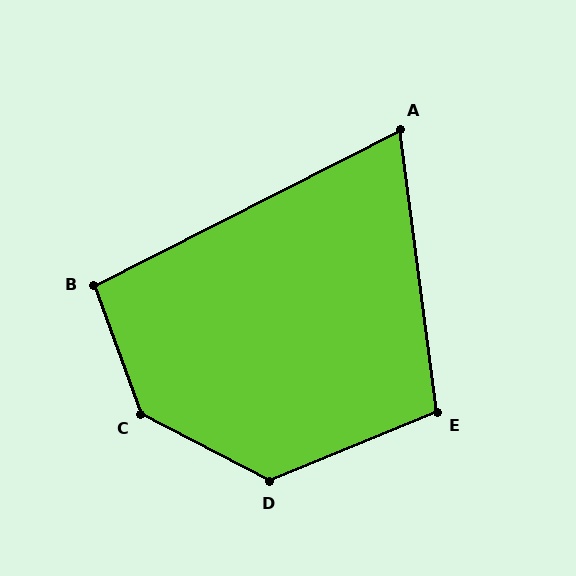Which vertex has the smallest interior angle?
A, at approximately 71 degrees.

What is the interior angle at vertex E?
Approximately 105 degrees (obtuse).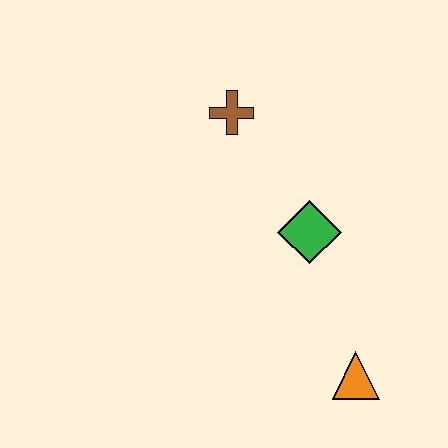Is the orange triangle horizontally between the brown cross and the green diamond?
No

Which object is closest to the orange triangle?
The green diamond is closest to the orange triangle.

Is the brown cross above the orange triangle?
Yes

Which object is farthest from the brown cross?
The orange triangle is farthest from the brown cross.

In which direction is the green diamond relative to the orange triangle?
The green diamond is above the orange triangle.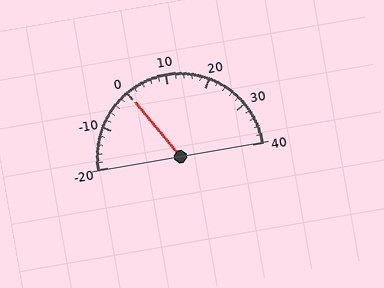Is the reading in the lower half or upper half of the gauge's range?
The reading is in the lower half of the range (-20 to 40).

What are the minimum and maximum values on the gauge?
The gauge ranges from -20 to 40.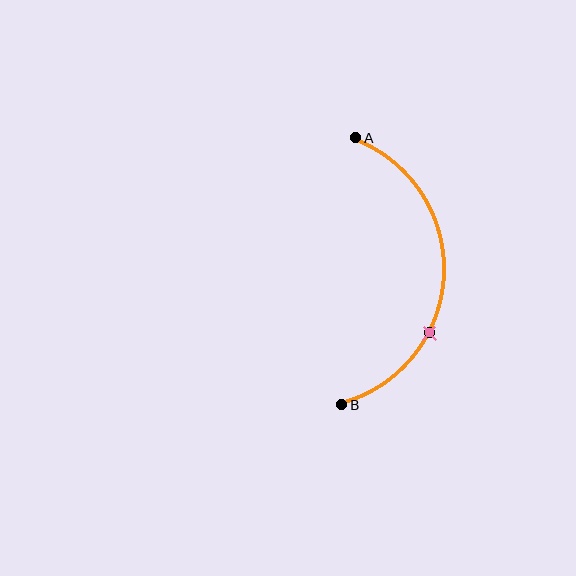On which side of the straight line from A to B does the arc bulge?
The arc bulges to the right of the straight line connecting A and B.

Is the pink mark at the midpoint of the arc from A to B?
No. The pink mark lies on the arc but is closer to endpoint B. The arc midpoint would be at the point on the curve equidistant along the arc from both A and B.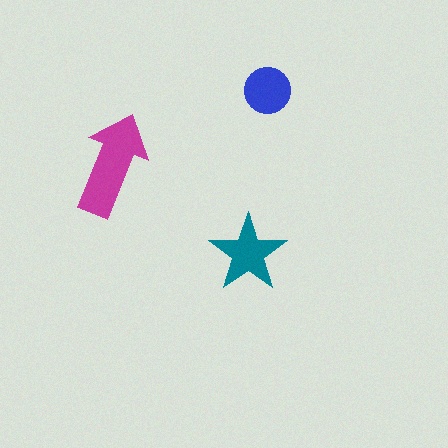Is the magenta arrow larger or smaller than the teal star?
Larger.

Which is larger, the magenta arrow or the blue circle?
The magenta arrow.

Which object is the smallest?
The blue circle.